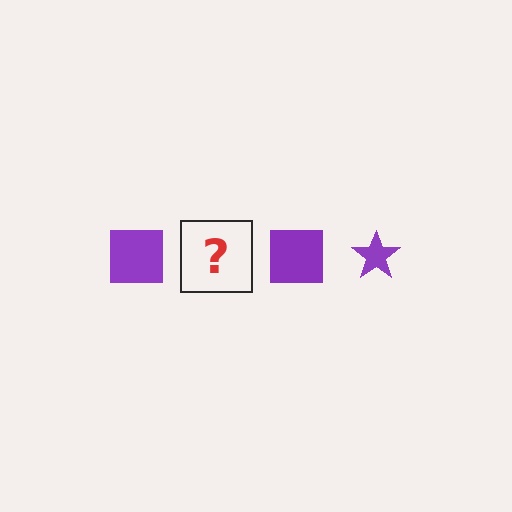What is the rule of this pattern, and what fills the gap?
The rule is that the pattern cycles through square, star shapes in purple. The gap should be filled with a purple star.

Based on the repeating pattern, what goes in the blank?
The blank should be a purple star.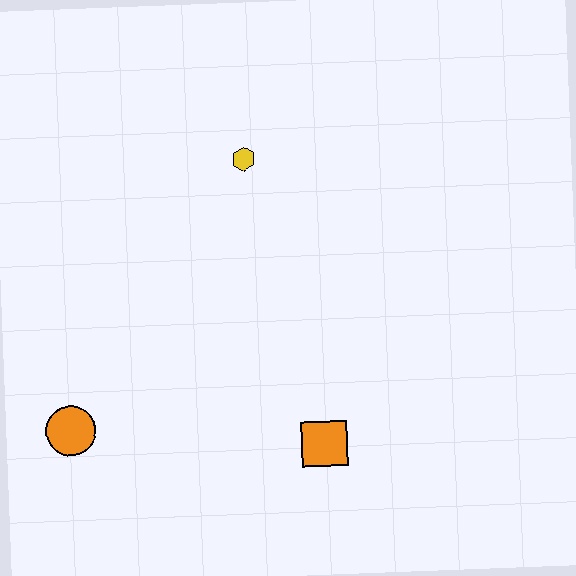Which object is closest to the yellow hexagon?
The orange square is closest to the yellow hexagon.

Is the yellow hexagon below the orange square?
No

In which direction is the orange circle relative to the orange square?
The orange circle is to the left of the orange square.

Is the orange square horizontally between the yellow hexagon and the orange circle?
No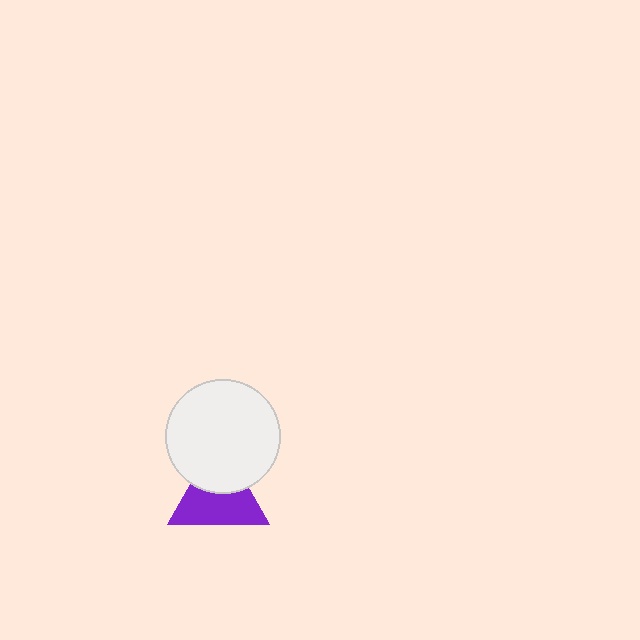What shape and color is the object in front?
The object in front is a white circle.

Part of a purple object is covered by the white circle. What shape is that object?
It is a triangle.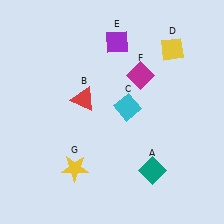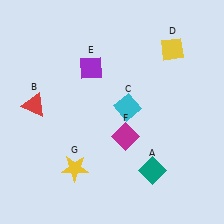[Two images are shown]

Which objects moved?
The objects that moved are: the red triangle (B), the purple diamond (E), the magenta diamond (F).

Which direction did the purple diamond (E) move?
The purple diamond (E) moved left.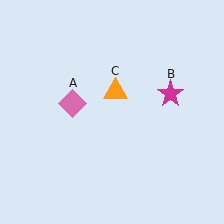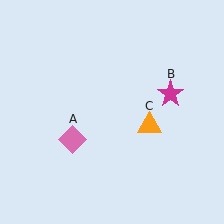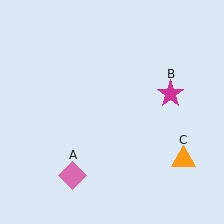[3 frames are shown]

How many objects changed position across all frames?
2 objects changed position: pink diamond (object A), orange triangle (object C).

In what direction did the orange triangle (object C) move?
The orange triangle (object C) moved down and to the right.